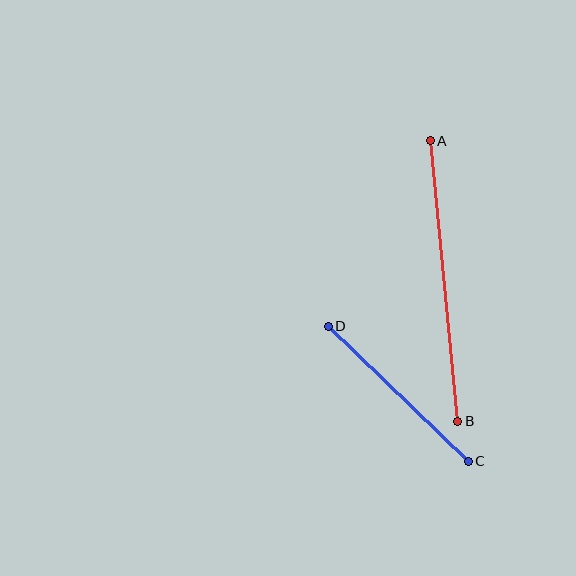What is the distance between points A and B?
The distance is approximately 282 pixels.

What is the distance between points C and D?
The distance is approximately 195 pixels.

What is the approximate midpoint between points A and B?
The midpoint is at approximately (444, 281) pixels.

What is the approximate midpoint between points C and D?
The midpoint is at approximately (398, 394) pixels.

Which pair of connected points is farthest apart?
Points A and B are farthest apart.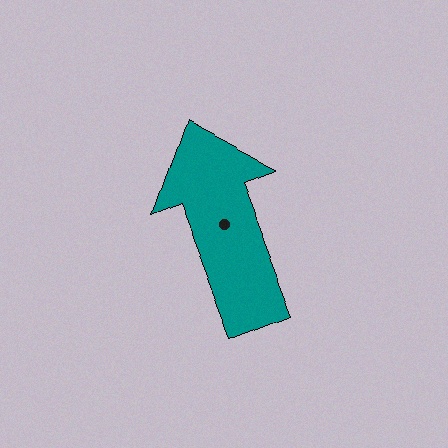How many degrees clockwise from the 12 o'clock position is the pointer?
Approximately 339 degrees.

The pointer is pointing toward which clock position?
Roughly 11 o'clock.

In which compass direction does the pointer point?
North.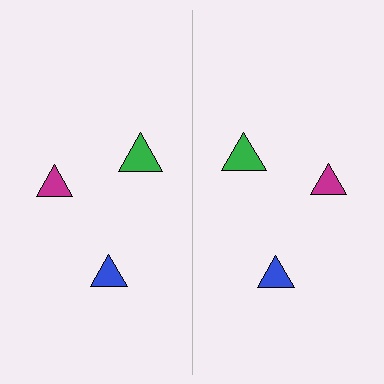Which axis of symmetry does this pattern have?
The pattern has a vertical axis of symmetry running through the center of the image.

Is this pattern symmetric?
Yes, this pattern has bilateral (reflection) symmetry.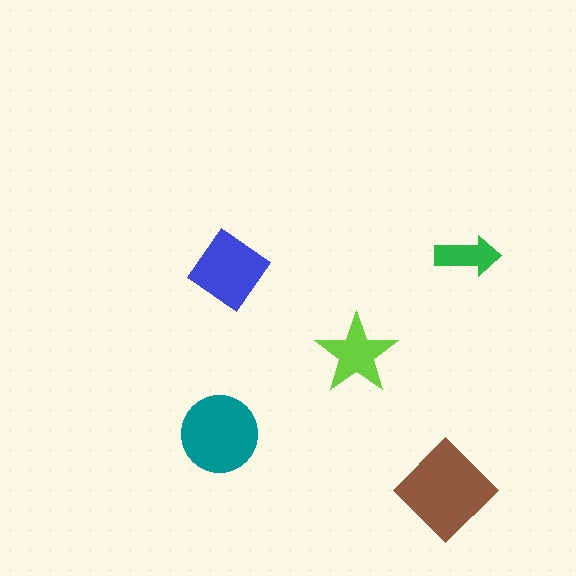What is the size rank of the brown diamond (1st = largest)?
1st.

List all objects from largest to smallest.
The brown diamond, the teal circle, the blue diamond, the lime star, the green arrow.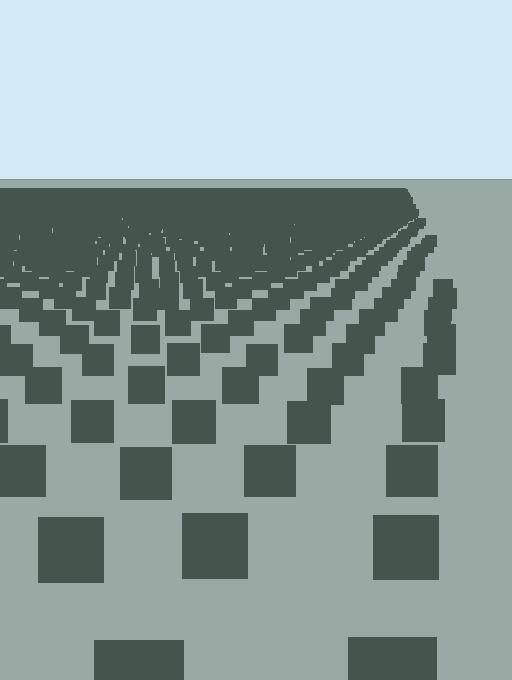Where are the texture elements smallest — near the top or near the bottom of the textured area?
Near the top.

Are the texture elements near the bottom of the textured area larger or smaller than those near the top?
Larger. Near the bottom, elements are closer to the viewer and appear at a bigger on-screen size.